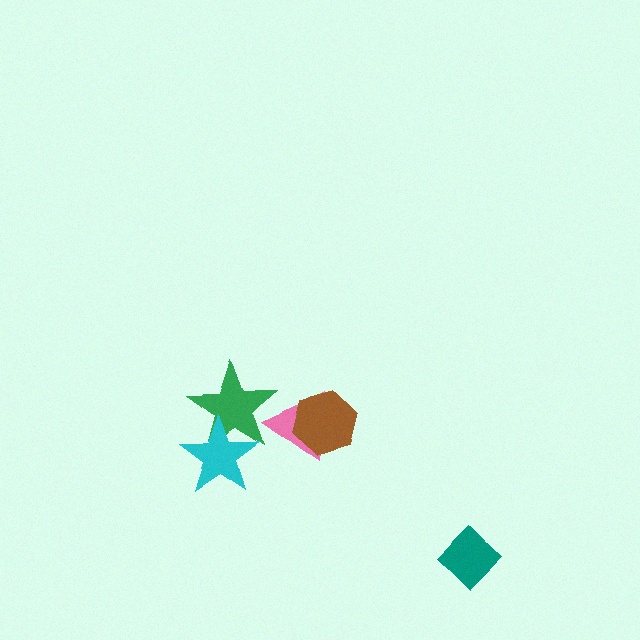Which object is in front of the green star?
The cyan star is in front of the green star.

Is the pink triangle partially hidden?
Yes, it is partially covered by another shape.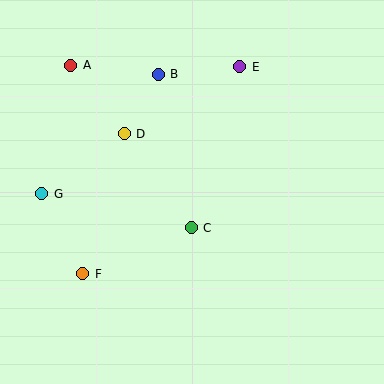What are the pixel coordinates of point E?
Point E is at (240, 67).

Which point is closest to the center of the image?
Point C at (191, 228) is closest to the center.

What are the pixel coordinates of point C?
Point C is at (191, 228).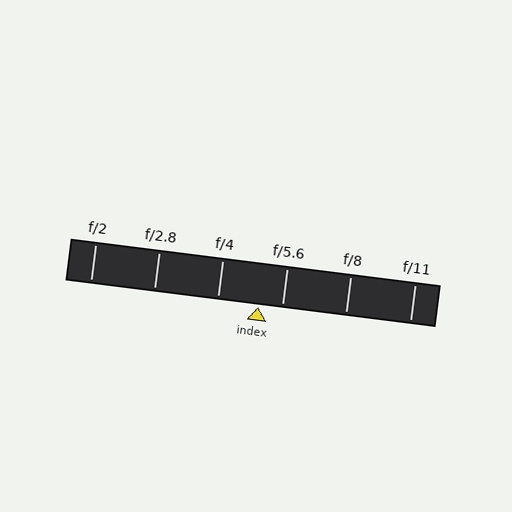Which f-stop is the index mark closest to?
The index mark is closest to f/5.6.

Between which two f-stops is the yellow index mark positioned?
The index mark is between f/4 and f/5.6.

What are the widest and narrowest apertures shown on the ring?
The widest aperture shown is f/2 and the narrowest is f/11.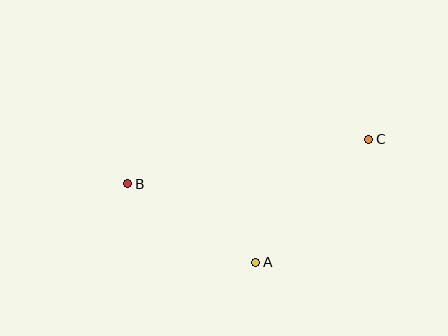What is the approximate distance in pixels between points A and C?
The distance between A and C is approximately 167 pixels.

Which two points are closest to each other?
Points A and B are closest to each other.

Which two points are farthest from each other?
Points B and C are farthest from each other.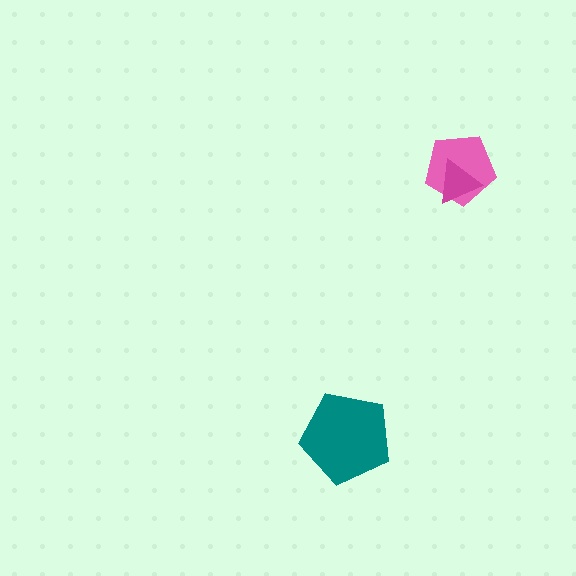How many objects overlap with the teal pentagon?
0 objects overlap with the teal pentagon.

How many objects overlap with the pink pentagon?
1 object overlaps with the pink pentagon.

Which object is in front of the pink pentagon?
The magenta triangle is in front of the pink pentagon.